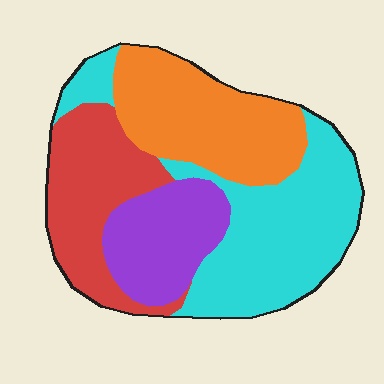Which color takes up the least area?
Purple, at roughly 15%.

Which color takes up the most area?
Cyan, at roughly 35%.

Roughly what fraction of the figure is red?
Red takes up about one fifth (1/5) of the figure.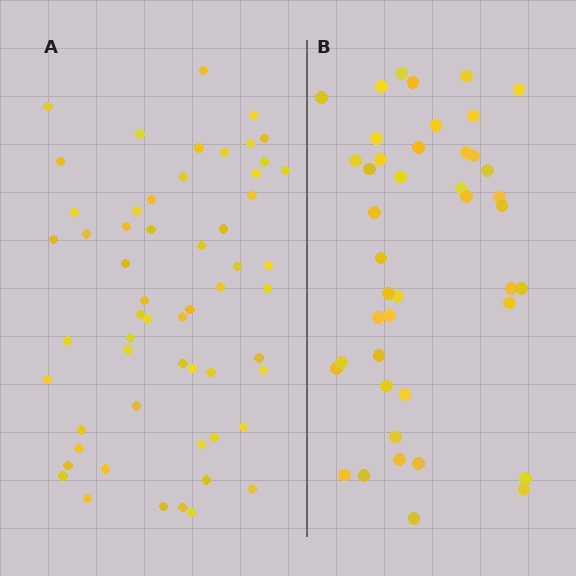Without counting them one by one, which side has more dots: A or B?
Region A (the left region) has more dots.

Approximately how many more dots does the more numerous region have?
Region A has approximately 15 more dots than region B.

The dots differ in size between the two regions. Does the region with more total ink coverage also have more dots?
No. Region B has more total ink coverage because its dots are larger, but region A actually contains more individual dots. Total area can be misleading — the number of items is what matters here.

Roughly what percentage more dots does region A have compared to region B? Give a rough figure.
About 35% more.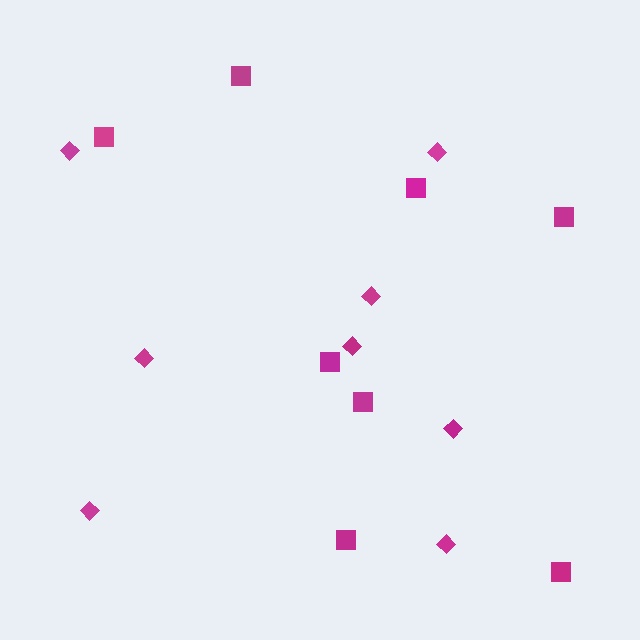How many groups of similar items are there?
There are 2 groups: one group of squares (8) and one group of diamonds (8).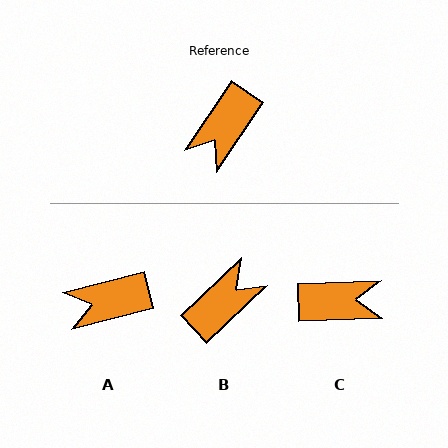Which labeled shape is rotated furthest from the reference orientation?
B, about 167 degrees away.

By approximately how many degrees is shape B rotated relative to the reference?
Approximately 167 degrees counter-clockwise.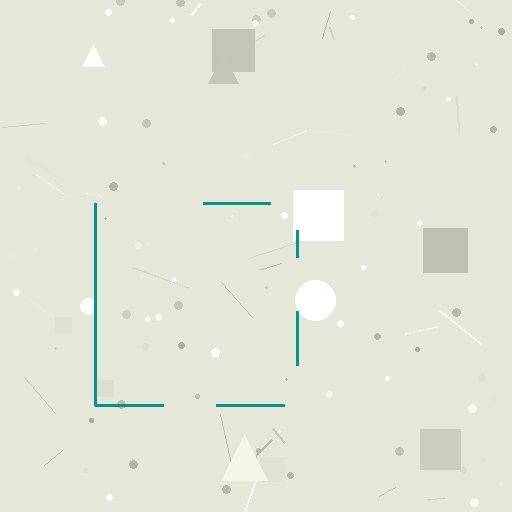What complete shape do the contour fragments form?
The contour fragments form a square.